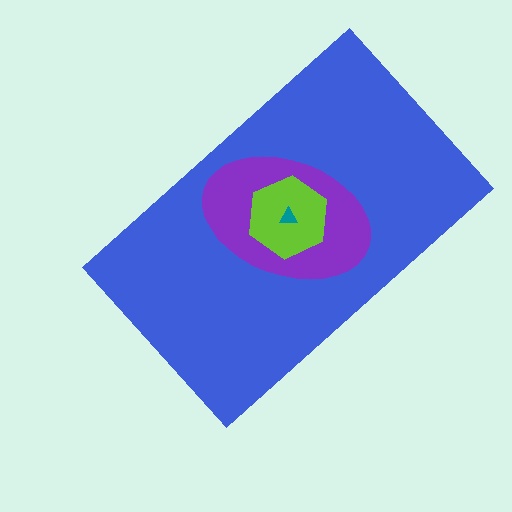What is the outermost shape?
The blue rectangle.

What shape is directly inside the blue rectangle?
The purple ellipse.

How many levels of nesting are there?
4.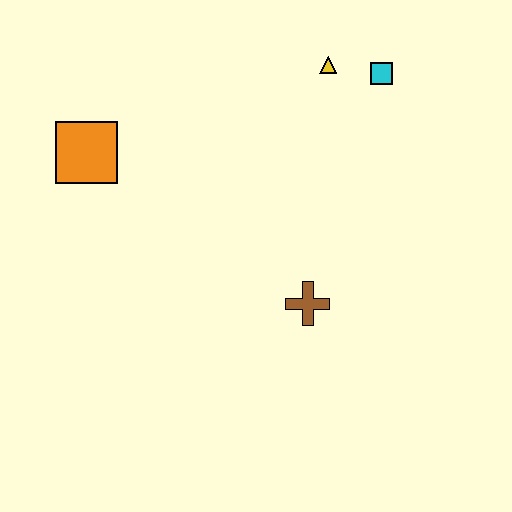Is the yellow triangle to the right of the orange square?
Yes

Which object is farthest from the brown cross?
The orange square is farthest from the brown cross.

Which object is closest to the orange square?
The yellow triangle is closest to the orange square.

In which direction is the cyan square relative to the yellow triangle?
The cyan square is to the right of the yellow triangle.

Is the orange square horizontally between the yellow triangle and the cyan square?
No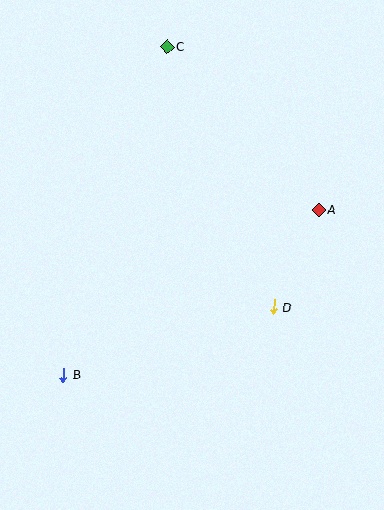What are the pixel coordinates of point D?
Point D is at (274, 307).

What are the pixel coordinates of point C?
Point C is at (167, 47).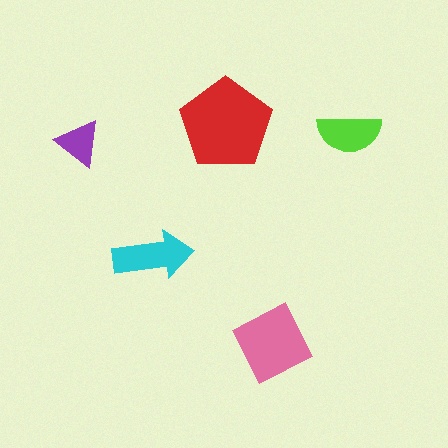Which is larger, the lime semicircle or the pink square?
The pink square.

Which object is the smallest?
The purple triangle.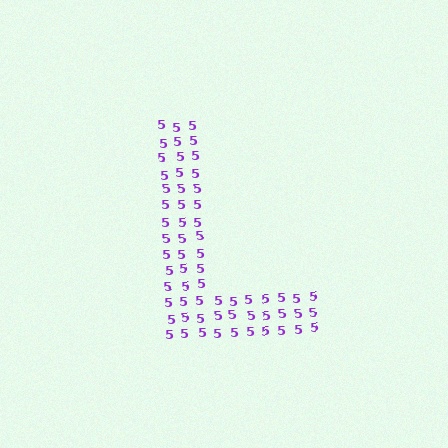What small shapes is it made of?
It is made of small digit 5's.